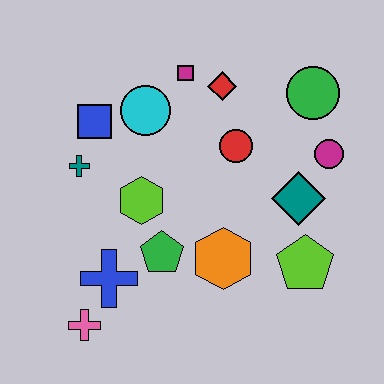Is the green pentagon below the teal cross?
Yes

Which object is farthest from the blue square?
The lime pentagon is farthest from the blue square.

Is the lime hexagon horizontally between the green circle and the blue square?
Yes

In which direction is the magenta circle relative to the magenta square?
The magenta circle is to the right of the magenta square.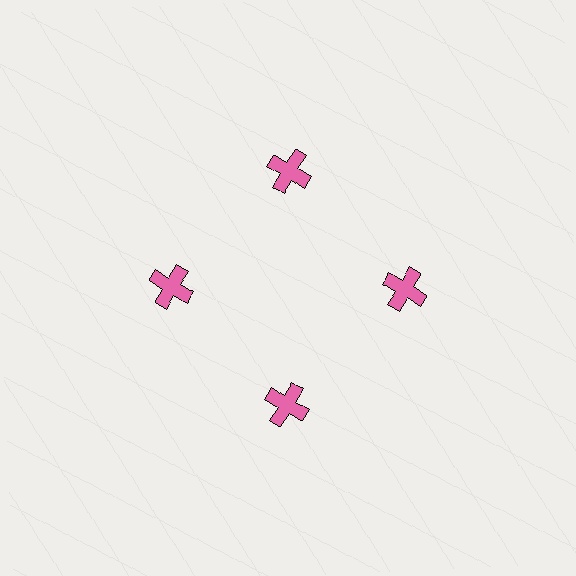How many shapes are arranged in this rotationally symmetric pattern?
There are 4 shapes, arranged in 4 groups of 1.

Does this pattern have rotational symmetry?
Yes, this pattern has 4-fold rotational symmetry. It looks the same after rotating 90 degrees around the center.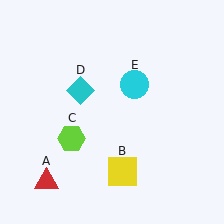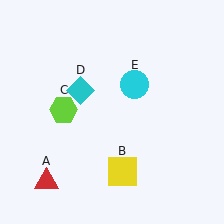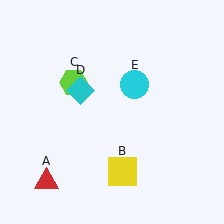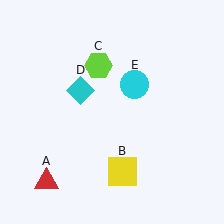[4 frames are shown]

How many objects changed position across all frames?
1 object changed position: lime hexagon (object C).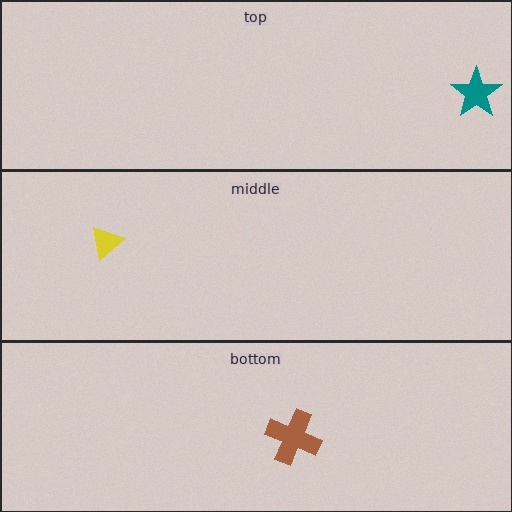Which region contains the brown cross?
The bottom region.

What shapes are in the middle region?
The yellow triangle.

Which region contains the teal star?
The top region.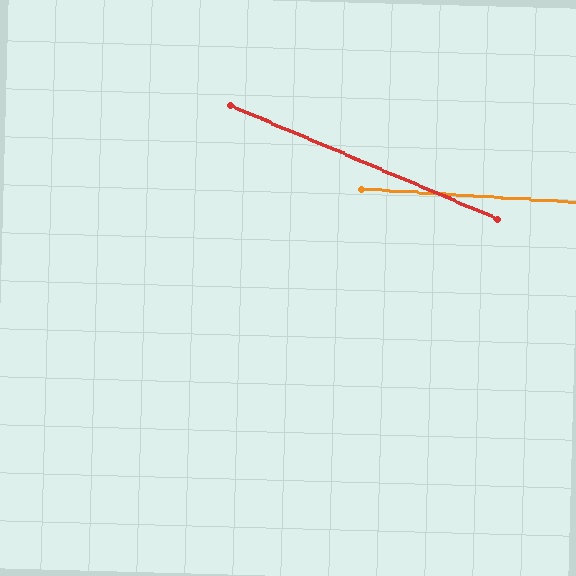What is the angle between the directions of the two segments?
Approximately 19 degrees.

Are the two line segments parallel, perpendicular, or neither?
Neither parallel nor perpendicular — they differ by about 19°.